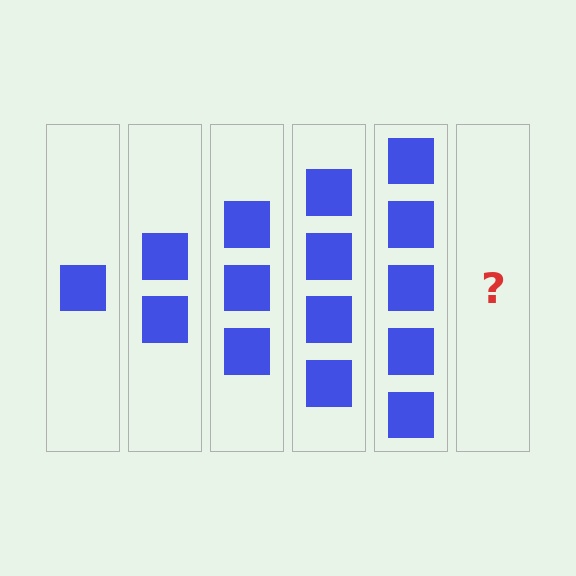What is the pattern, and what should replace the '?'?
The pattern is that each step adds one more square. The '?' should be 6 squares.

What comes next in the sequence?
The next element should be 6 squares.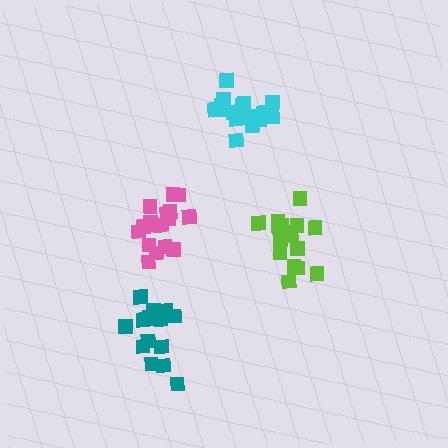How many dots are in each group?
Group 1: 15 dots, Group 2: 16 dots, Group 3: 18 dots, Group 4: 20 dots (69 total).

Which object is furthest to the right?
The lime cluster is rightmost.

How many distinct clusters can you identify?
There are 4 distinct clusters.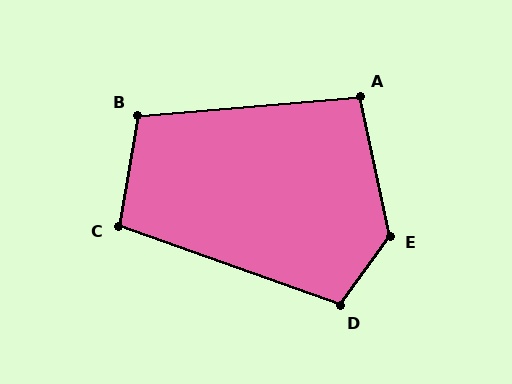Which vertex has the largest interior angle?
E, at approximately 132 degrees.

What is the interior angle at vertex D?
Approximately 106 degrees (obtuse).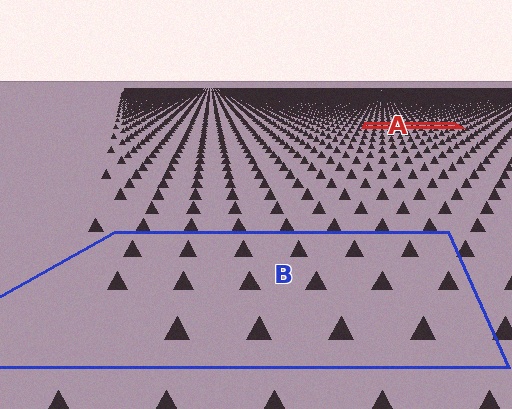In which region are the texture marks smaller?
The texture marks are smaller in region A, because it is farther away.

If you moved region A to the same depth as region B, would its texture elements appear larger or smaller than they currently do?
They would appear larger. At a closer depth, the same texture elements are projected at a bigger on-screen size.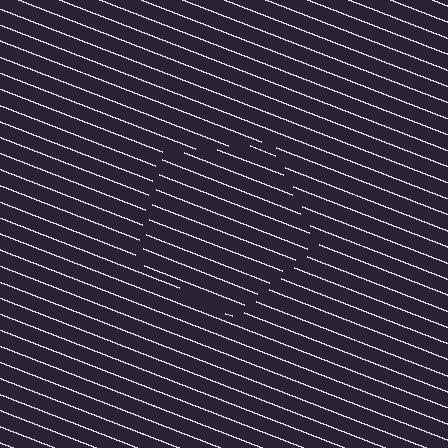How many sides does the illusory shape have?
5 sides — the line-ends trace a pentagon.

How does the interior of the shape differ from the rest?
The interior of the shape contains the same grating, shifted by half a period — the contour is defined by the phase discontinuity where line-ends from the inner and outer gratings abut.